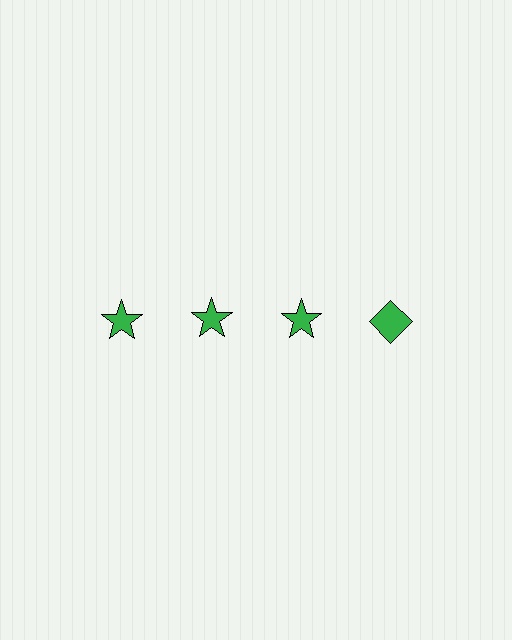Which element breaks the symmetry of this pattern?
The green diamond in the top row, second from right column breaks the symmetry. All other shapes are green stars.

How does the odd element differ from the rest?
It has a different shape: diamond instead of star.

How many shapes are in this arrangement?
There are 4 shapes arranged in a grid pattern.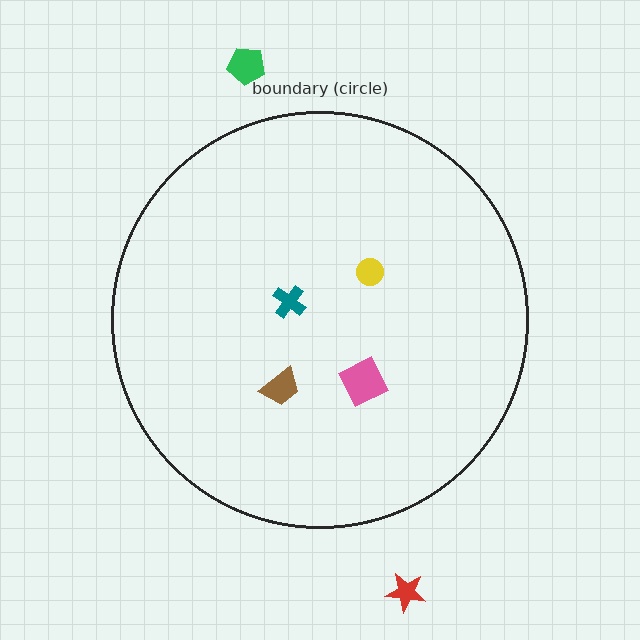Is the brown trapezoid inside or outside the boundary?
Inside.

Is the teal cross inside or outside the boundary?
Inside.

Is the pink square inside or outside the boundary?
Inside.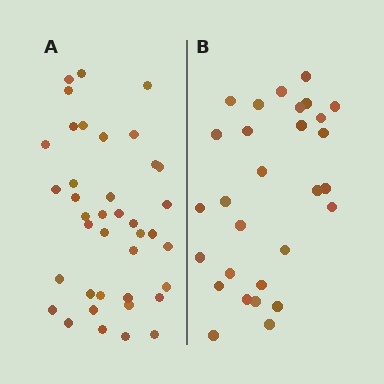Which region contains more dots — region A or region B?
Region A (the left region) has more dots.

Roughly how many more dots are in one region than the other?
Region A has roughly 10 or so more dots than region B.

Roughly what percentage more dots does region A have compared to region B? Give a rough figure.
About 35% more.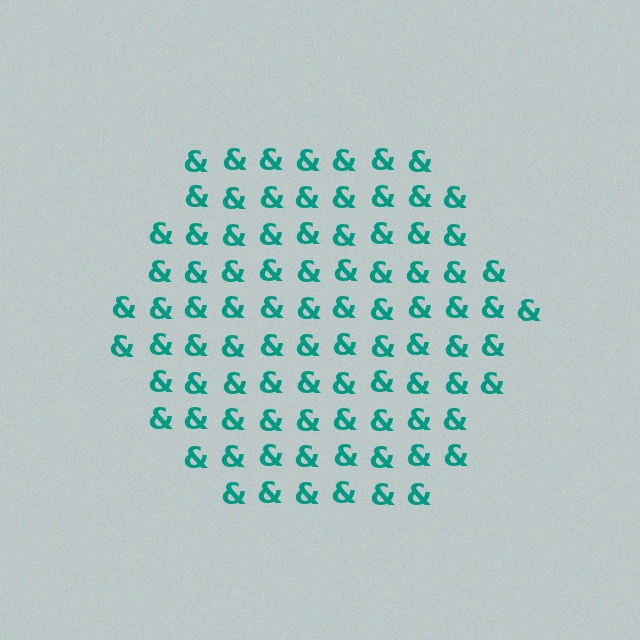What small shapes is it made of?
It is made of small ampersands.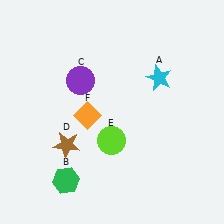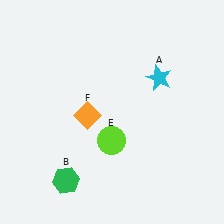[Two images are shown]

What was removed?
The purple circle (C), the brown star (D) were removed in Image 2.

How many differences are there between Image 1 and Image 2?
There are 2 differences between the two images.